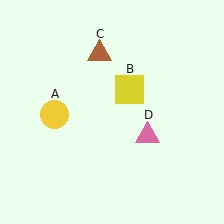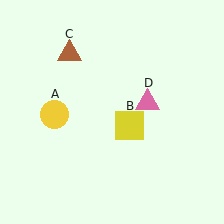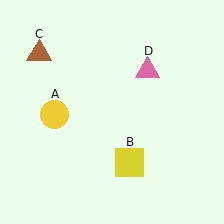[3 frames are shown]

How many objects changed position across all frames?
3 objects changed position: yellow square (object B), brown triangle (object C), pink triangle (object D).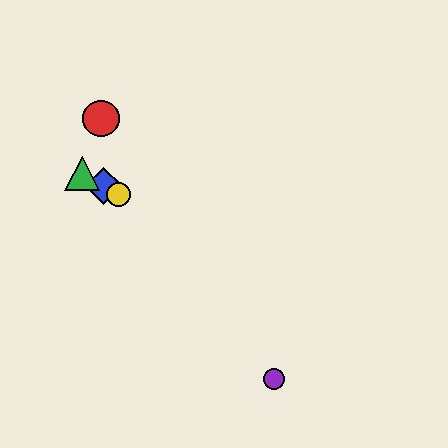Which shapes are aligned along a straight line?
The blue diamond, the green triangle, the yellow circle are aligned along a straight line.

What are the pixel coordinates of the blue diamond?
The blue diamond is at (103, 186).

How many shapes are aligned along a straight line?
3 shapes (the blue diamond, the green triangle, the yellow circle) are aligned along a straight line.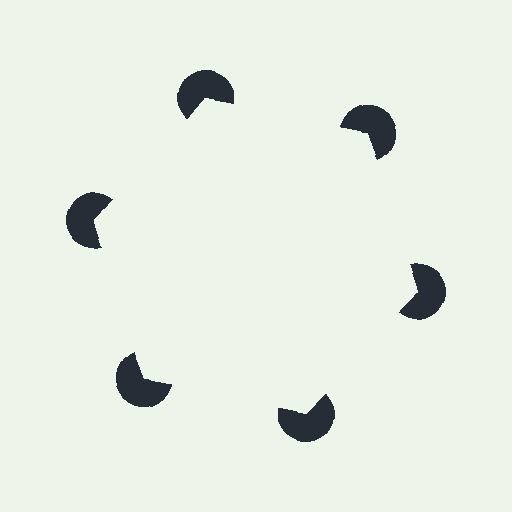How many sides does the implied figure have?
6 sides.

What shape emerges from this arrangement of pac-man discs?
An illusory hexagon — its edges are inferred from the aligned wedge cuts in the pac-man discs, not physically drawn.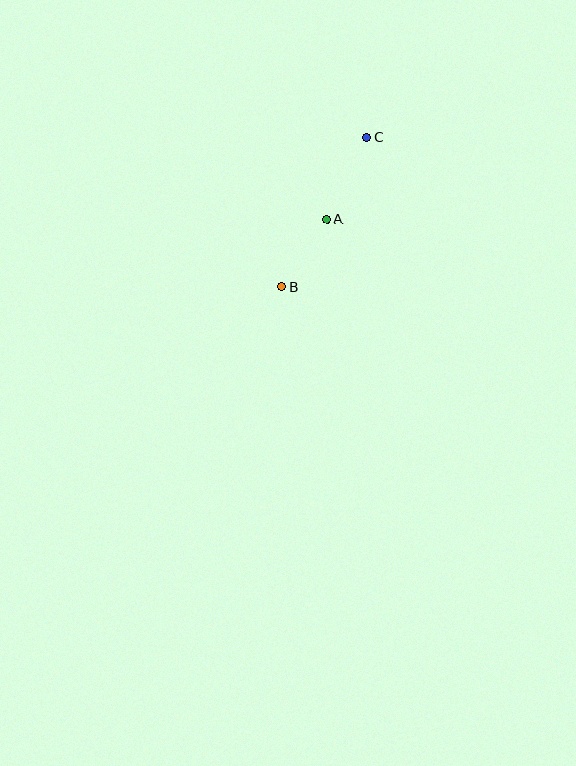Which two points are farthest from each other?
Points B and C are farthest from each other.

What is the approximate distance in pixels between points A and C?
The distance between A and C is approximately 91 pixels.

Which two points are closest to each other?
Points A and B are closest to each other.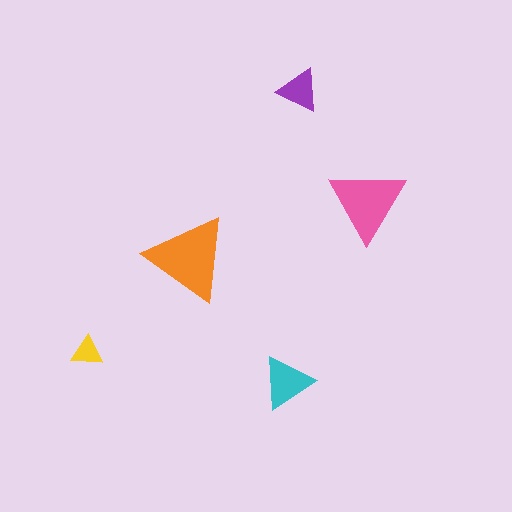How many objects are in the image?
There are 5 objects in the image.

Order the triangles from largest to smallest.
the orange one, the pink one, the cyan one, the purple one, the yellow one.